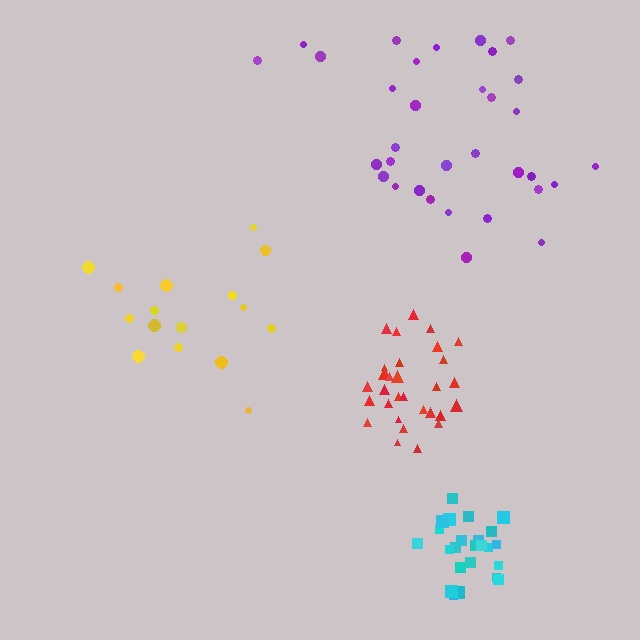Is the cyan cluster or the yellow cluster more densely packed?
Cyan.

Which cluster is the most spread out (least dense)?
Yellow.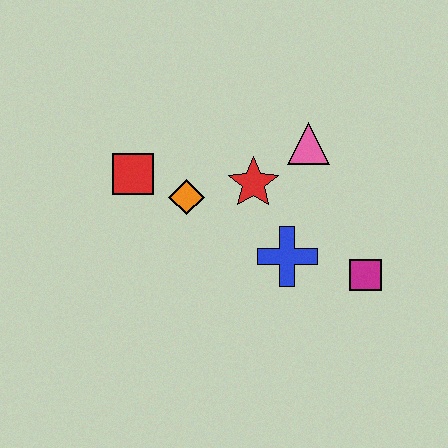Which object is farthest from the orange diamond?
The magenta square is farthest from the orange diamond.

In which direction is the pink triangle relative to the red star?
The pink triangle is to the right of the red star.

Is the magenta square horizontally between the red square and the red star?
No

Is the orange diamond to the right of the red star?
No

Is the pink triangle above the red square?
Yes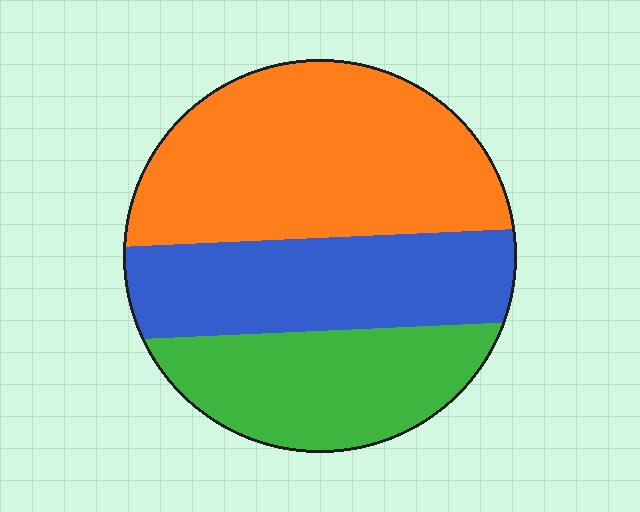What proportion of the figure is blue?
Blue takes up about one third (1/3) of the figure.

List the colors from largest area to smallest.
From largest to smallest: orange, blue, green.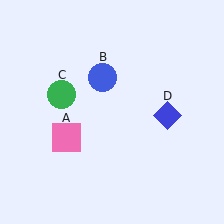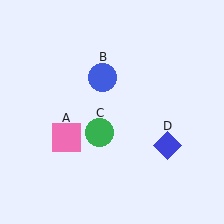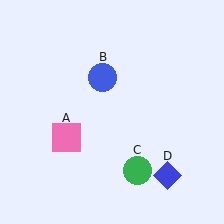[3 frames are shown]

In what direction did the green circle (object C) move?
The green circle (object C) moved down and to the right.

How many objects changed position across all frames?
2 objects changed position: green circle (object C), blue diamond (object D).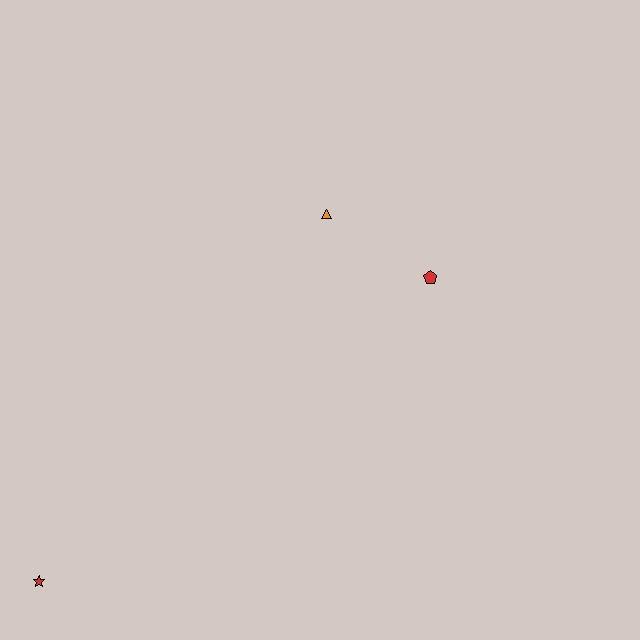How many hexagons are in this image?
There are no hexagons.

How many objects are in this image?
There are 3 objects.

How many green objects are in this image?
There are no green objects.